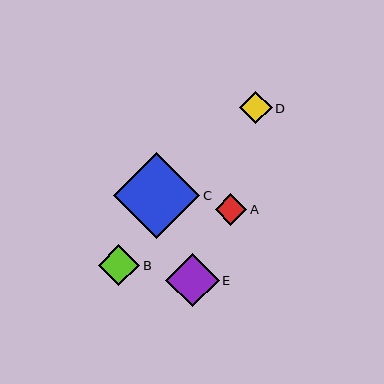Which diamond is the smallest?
Diamond A is the smallest with a size of approximately 31 pixels.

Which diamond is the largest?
Diamond C is the largest with a size of approximately 86 pixels.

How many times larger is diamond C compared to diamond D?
Diamond C is approximately 2.6 times the size of diamond D.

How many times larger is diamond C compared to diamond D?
Diamond C is approximately 2.6 times the size of diamond D.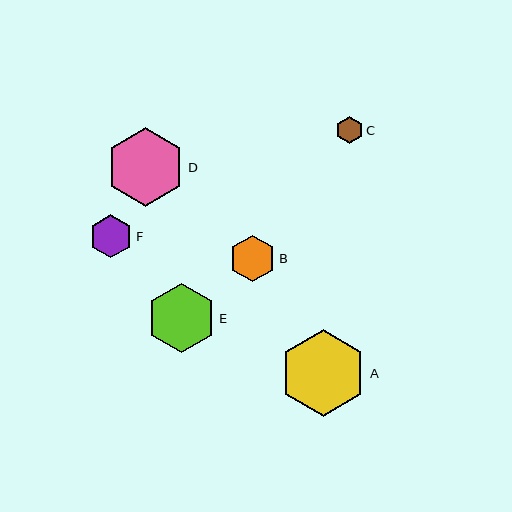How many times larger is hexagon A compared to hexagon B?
Hexagon A is approximately 1.9 times the size of hexagon B.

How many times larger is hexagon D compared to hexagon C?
Hexagon D is approximately 2.9 times the size of hexagon C.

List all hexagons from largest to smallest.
From largest to smallest: A, D, E, B, F, C.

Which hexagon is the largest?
Hexagon A is the largest with a size of approximately 87 pixels.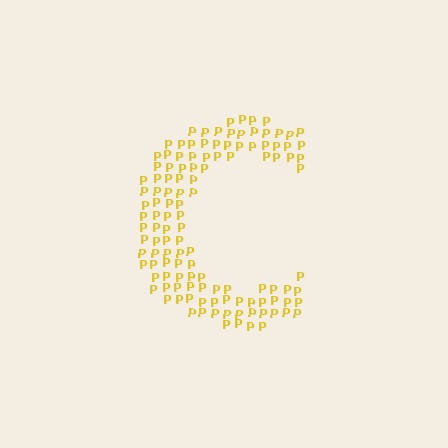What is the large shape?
The large shape is the letter C.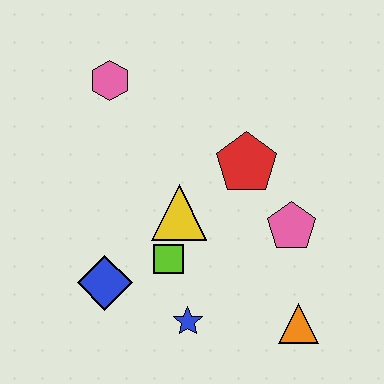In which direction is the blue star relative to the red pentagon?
The blue star is below the red pentagon.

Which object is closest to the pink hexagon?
The yellow triangle is closest to the pink hexagon.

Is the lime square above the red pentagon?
No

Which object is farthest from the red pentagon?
The blue diamond is farthest from the red pentagon.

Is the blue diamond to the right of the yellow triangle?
No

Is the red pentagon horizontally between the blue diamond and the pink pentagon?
Yes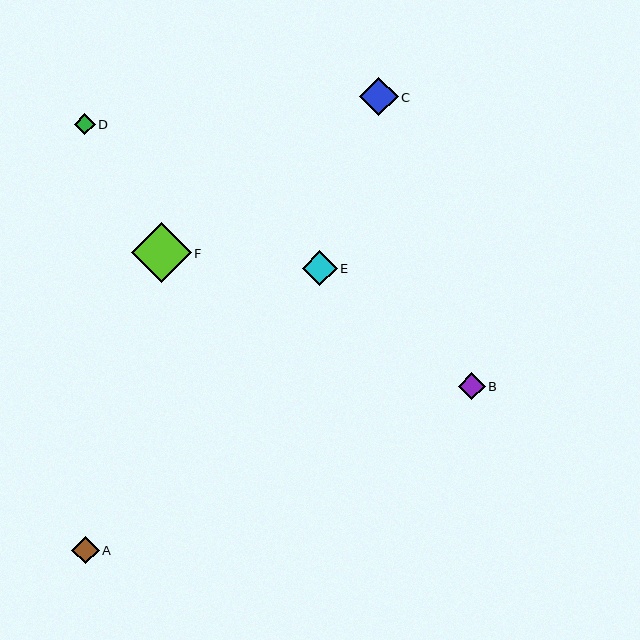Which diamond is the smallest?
Diamond D is the smallest with a size of approximately 21 pixels.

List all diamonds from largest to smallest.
From largest to smallest: F, C, E, A, B, D.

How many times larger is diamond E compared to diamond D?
Diamond E is approximately 1.6 times the size of diamond D.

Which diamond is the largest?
Diamond F is the largest with a size of approximately 60 pixels.